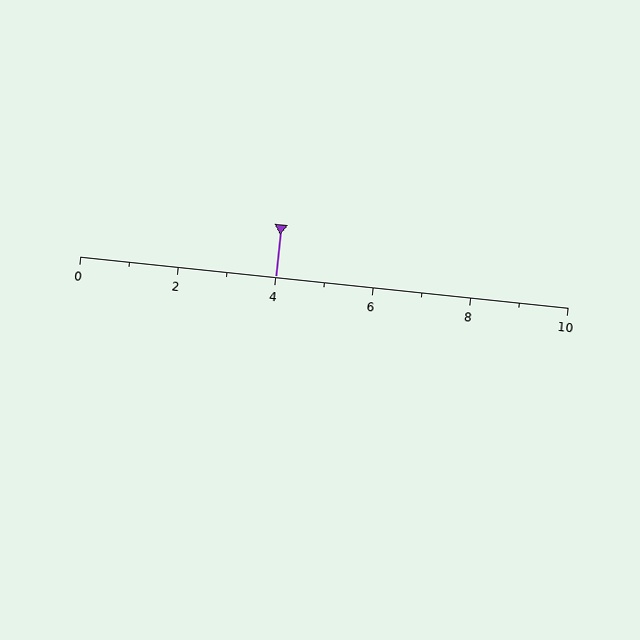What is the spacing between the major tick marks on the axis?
The major ticks are spaced 2 apart.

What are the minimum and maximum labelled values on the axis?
The axis runs from 0 to 10.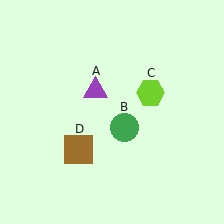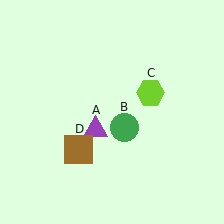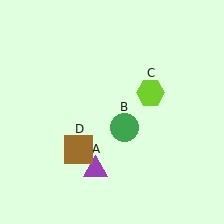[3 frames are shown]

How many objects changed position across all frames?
1 object changed position: purple triangle (object A).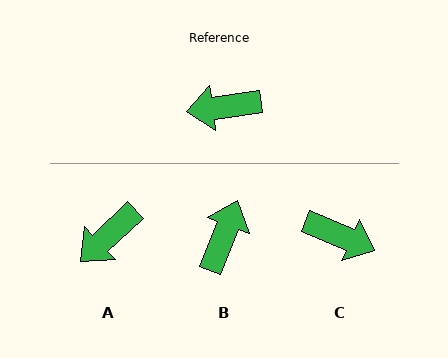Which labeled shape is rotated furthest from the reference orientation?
C, about 150 degrees away.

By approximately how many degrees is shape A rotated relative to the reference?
Approximately 35 degrees counter-clockwise.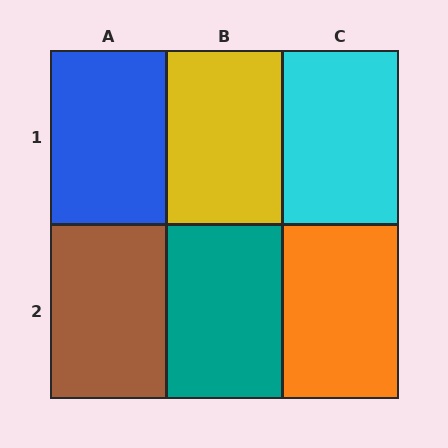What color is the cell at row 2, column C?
Orange.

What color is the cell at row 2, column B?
Teal.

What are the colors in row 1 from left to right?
Blue, yellow, cyan.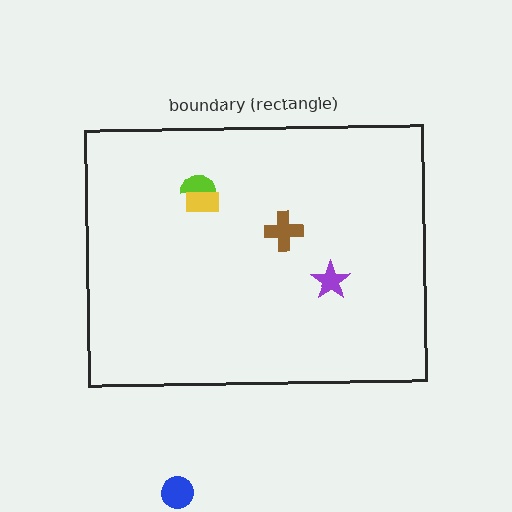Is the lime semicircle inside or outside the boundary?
Inside.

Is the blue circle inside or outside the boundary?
Outside.